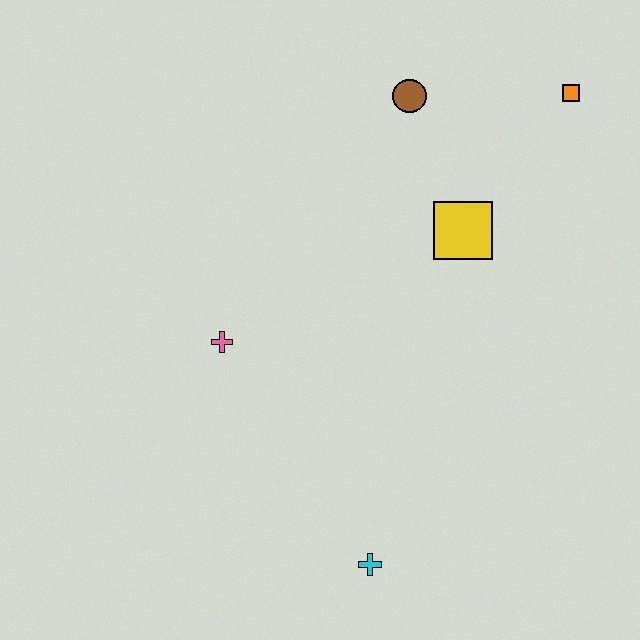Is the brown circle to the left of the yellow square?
Yes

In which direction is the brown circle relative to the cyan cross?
The brown circle is above the cyan cross.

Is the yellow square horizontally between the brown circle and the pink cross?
No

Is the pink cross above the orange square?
No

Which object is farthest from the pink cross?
The orange square is farthest from the pink cross.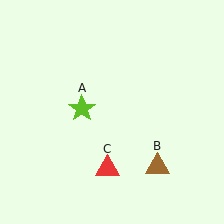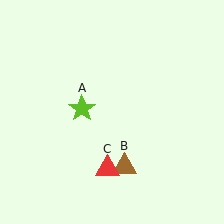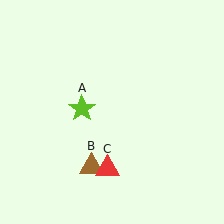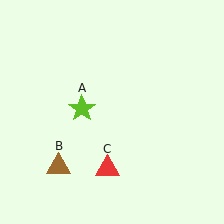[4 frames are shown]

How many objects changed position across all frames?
1 object changed position: brown triangle (object B).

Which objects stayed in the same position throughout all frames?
Lime star (object A) and red triangle (object C) remained stationary.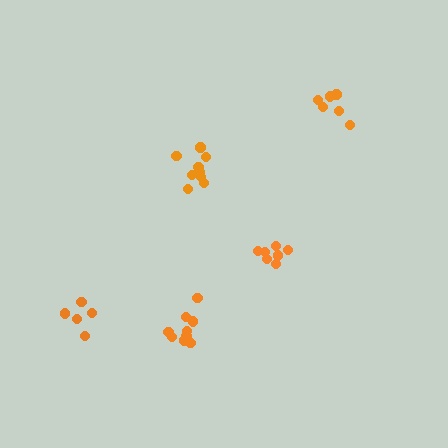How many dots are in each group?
Group 1: 5 dots, Group 2: 8 dots, Group 3: 10 dots, Group 4: 9 dots, Group 5: 6 dots (38 total).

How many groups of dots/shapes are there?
There are 5 groups.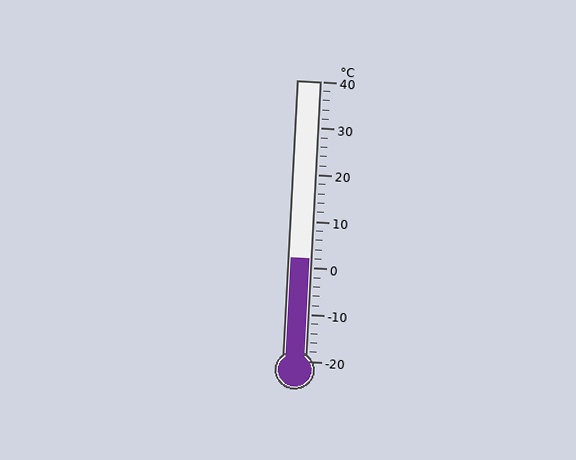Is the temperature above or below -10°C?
The temperature is above -10°C.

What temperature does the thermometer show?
The thermometer shows approximately 2°C.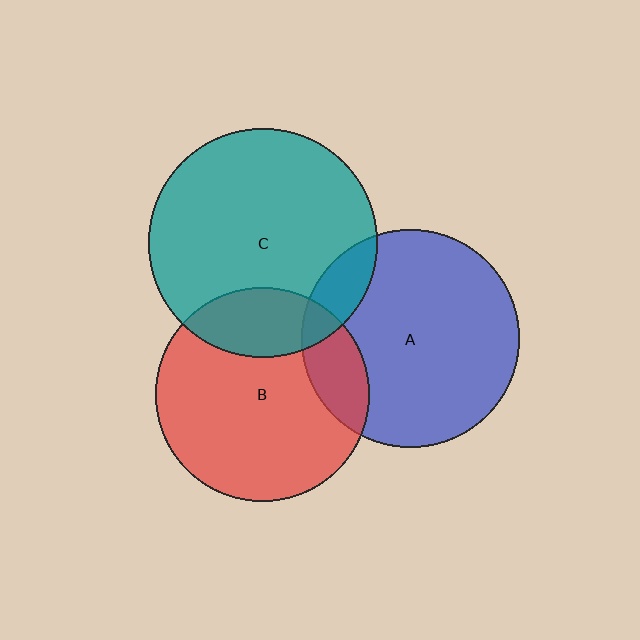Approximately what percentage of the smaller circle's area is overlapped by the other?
Approximately 15%.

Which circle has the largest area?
Circle C (teal).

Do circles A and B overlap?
Yes.